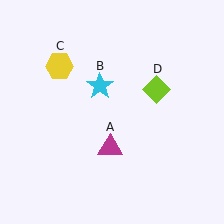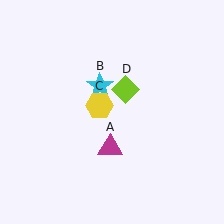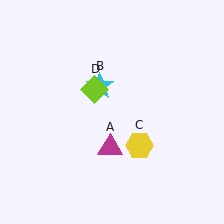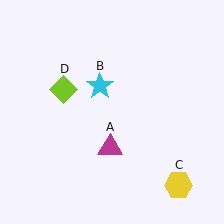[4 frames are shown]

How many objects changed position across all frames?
2 objects changed position: yellow hexagon (object C), lime diamond (object D).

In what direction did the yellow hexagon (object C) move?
The yellow hexagon (object C) moved down and to the right.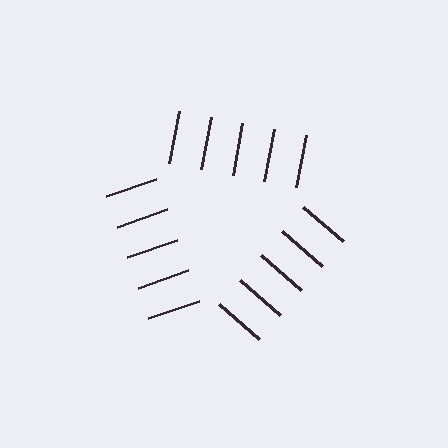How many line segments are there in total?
15 — 5 along each of the 3 edges.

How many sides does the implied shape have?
3 sides — the line-ends trace a triangle.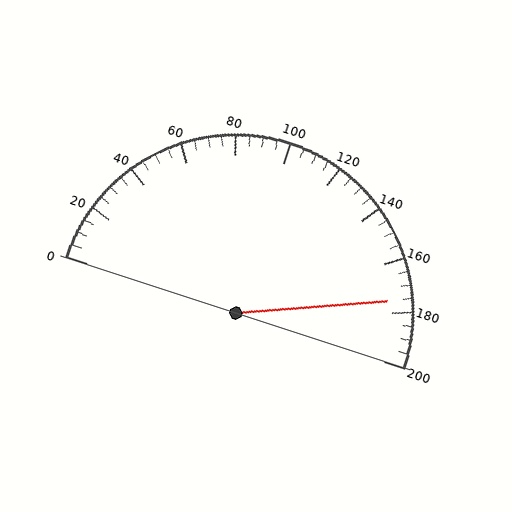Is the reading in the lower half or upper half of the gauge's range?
The reading is in the upper half of the range (0 to 200).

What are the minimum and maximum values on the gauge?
The gauge ranges from 0 to 200.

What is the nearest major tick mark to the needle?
The nearest major tick mark is 180.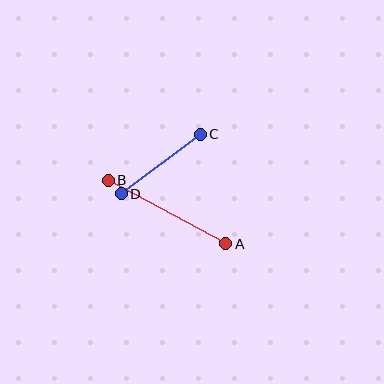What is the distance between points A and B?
The distance is approximately 133 pixels.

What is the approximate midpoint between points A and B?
The midpoint is at approximately (167, 212) pixels.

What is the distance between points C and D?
The distance is approximately 99 pixels.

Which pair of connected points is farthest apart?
Points A and B are farthest apart.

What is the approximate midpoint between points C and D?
The midpoint is at approximately (161, 164) pixels.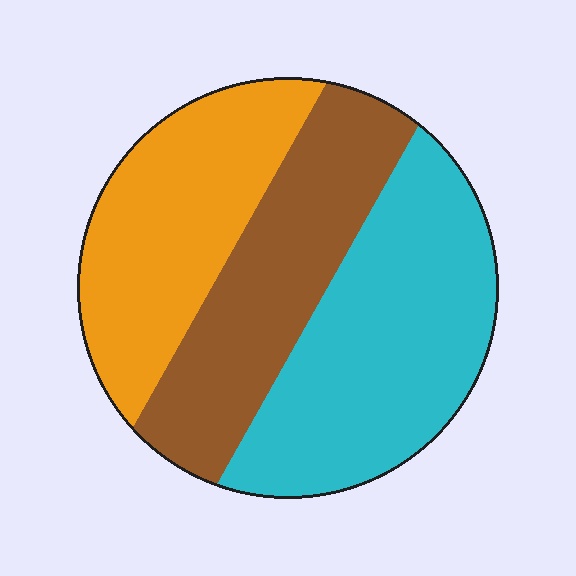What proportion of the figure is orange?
Orange covers 30% of the figure.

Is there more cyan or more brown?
Cyan.